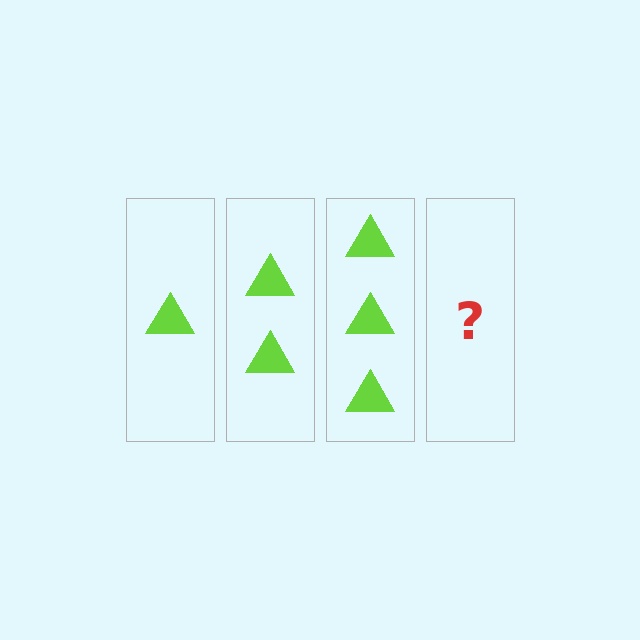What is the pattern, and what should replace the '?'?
The pattern is that each step adds one more triangle. The '?' should be 4 triangles.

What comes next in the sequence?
The next element should be 4 triangles.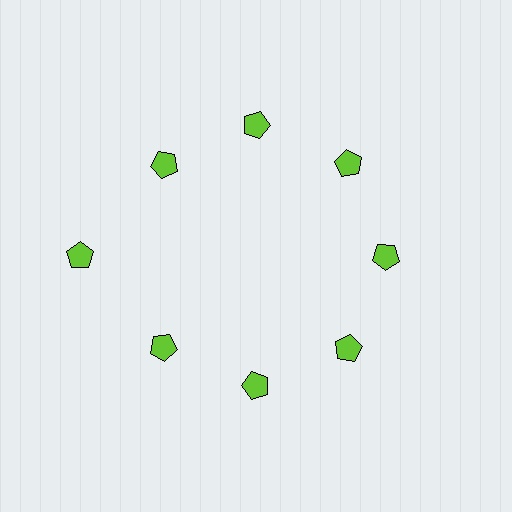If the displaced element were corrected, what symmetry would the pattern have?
It would have 8-fold rotational symmetry — the pattern would map onto itself every 45 degrees.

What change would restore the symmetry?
The symmetry would be restored by moving it inward, back onto the ring so that all 8 pentagons sit at equal angles and equal distance from the center.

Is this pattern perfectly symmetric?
No. The 8 lime pentagons are arranged in a ring, but one element near the 9 o'clock position is pushed outward from the center, breaking the 8-fold rotational symmetry.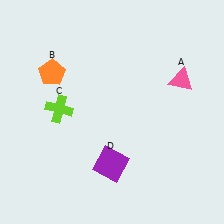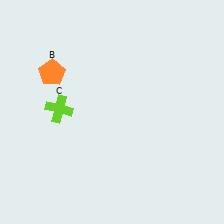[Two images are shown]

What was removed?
The pink triangle (A), the purple square (D) were removed in Image 2.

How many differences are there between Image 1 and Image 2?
There are 2 differences between the two images.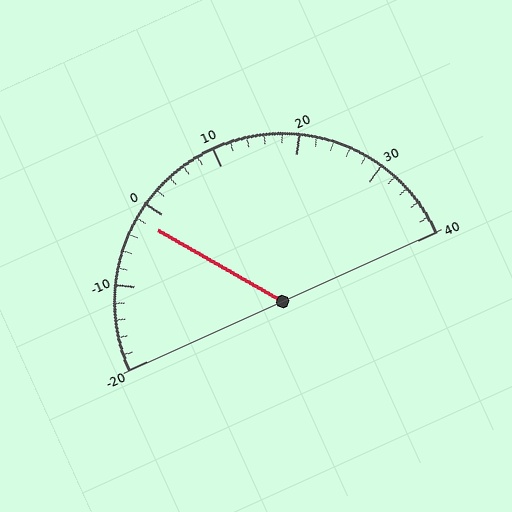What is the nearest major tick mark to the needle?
The nearest major tick mark is 0.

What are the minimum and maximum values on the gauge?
The gauge ranges from -20 to 40.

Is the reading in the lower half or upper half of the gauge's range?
The reading is in the lower half of the range (-20 to 40).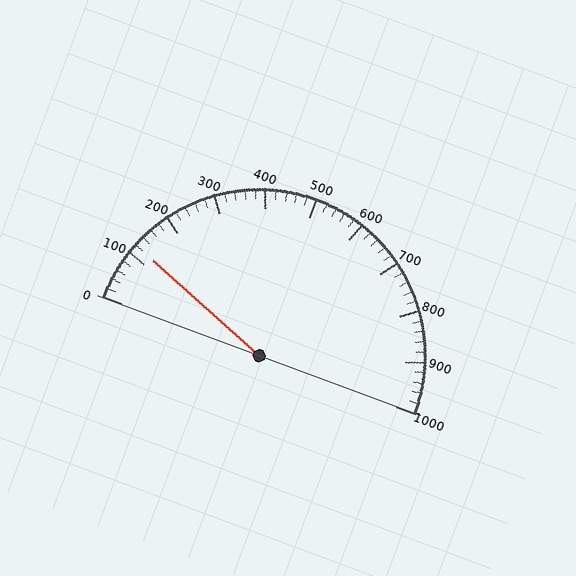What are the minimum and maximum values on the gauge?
The gauge ranges from 0 to 1000.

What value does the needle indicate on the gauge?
The needle indicates approximately 120.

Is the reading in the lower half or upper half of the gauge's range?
The reading is in the lower half of the range (0 to 1000).